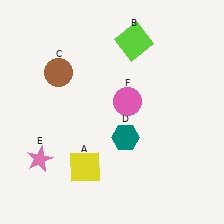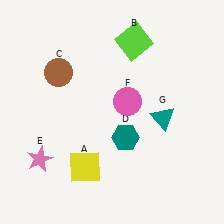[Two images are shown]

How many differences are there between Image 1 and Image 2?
There is 1 difference between the two images.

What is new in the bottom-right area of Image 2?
A teal triangle (G) was added in the bottom-right area of Image 2.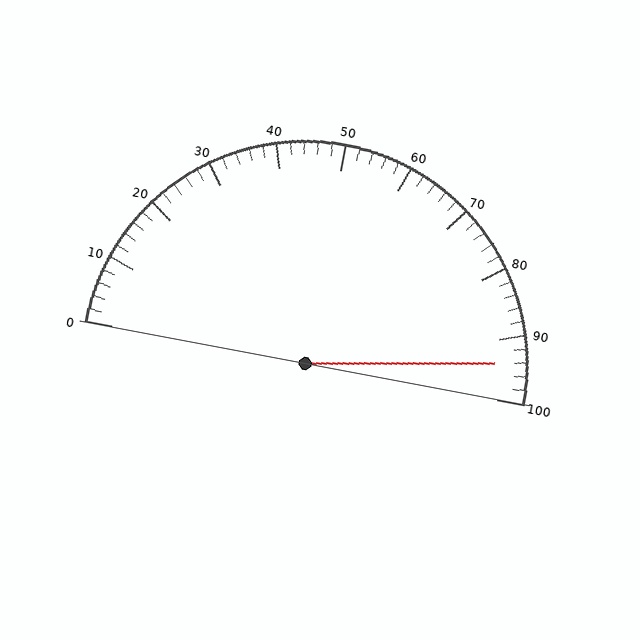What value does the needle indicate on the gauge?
The needle indicates approximately 94.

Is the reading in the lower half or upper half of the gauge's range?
The reading is in the upper half of the range (0 to 100).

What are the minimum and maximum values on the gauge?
The gauge ranges from 0 to 100.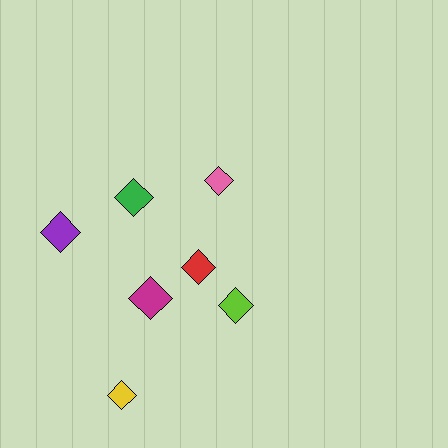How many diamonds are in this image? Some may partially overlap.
There are 7 diamonds.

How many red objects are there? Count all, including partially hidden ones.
There is 1 red object.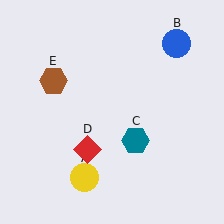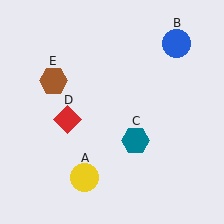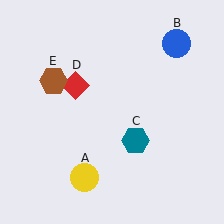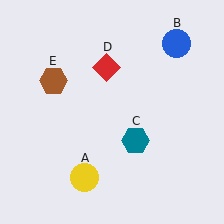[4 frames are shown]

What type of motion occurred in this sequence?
The red diamond (object D) rotated clockwise around the center of the scene.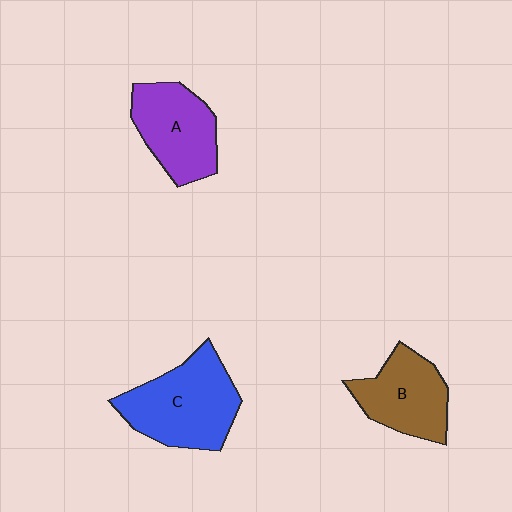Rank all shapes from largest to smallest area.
From largest to smallest: C (blue), A (purple), B (brown).